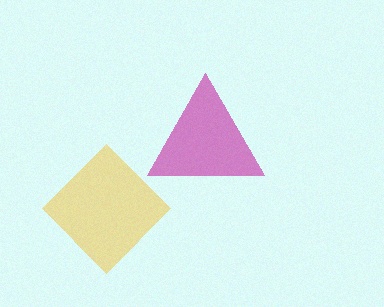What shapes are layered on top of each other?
The layered shapes are: a magenta triangle, a yellow diamond.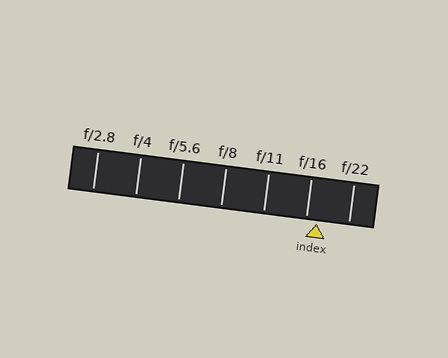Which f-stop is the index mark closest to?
The index mark is closest to f/16.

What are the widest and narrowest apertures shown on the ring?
The widest aperture shown is f/2.8 and the narrowest is f/22.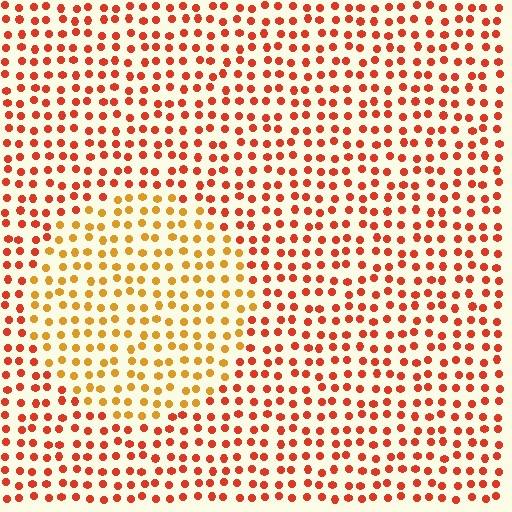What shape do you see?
I see a circle.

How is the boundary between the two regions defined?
The boundary is defined purely by a slight shift in hue (about 33 degrees). Spacing, size, and orientation are identical on both sides.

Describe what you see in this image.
The image is filled with small red elements in a uniform arrangement. A circle-shaped region is visible where the elements are tinted to a slightly different hue, forming a subtle color boundary.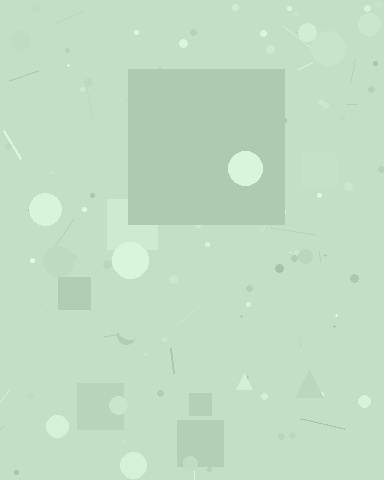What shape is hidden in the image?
A square is hidden in the image.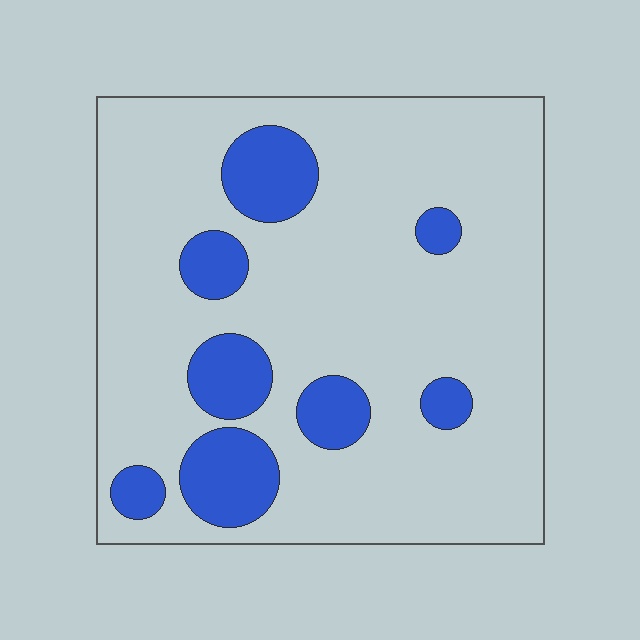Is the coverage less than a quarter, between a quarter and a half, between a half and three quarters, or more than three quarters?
Less than a quarter.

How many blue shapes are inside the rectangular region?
8.